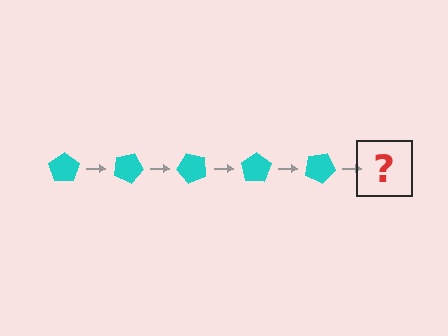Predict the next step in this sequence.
The next step is a cyan pentagon rotated 125 degrees.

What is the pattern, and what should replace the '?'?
The pattern is that the pentagon rotates 25 degrees each step. The '?' should be a cyan pentagon rotated 125 degrees.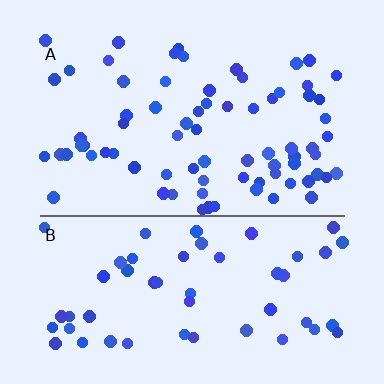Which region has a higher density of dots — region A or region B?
A (the top).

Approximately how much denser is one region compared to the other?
Approximately 1.4× — region A over region B.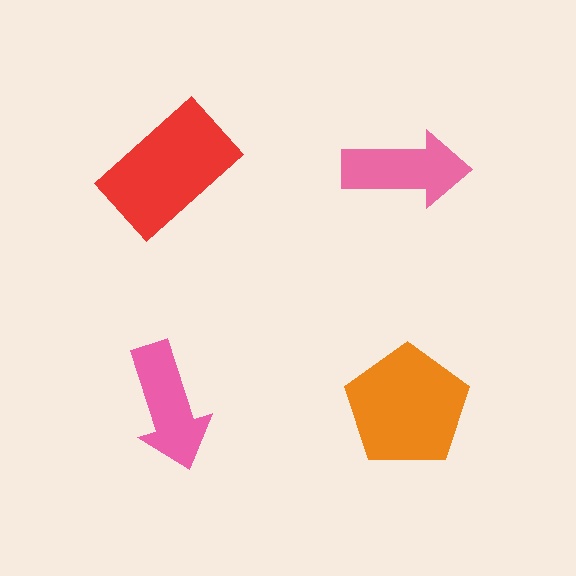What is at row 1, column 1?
A red rectangle.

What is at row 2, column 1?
A pink arrow.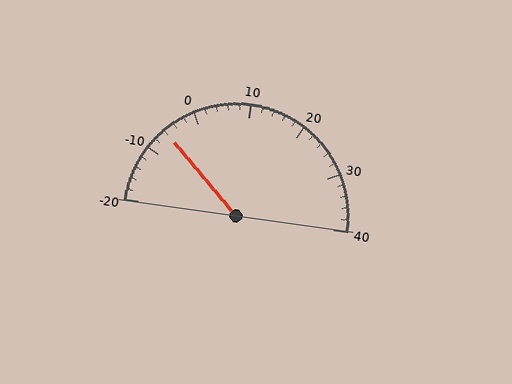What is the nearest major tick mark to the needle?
The nearest major tick mark is -10.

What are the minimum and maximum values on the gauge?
The gauge ranges from -20 to 40.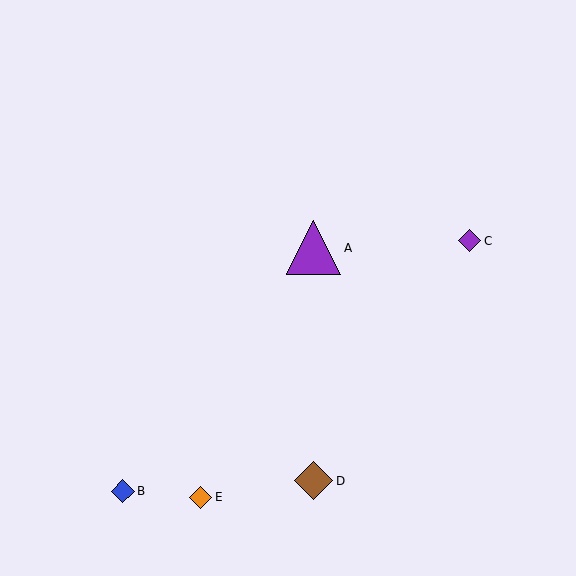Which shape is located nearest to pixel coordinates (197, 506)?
The orange diamond (labeled E) at (200, 497) is nearest to that location.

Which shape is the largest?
The purple triangle (labeled A) is the largest.